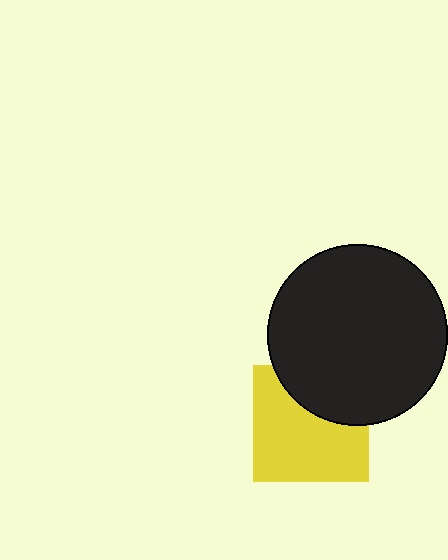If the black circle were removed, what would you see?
You would see the complete yellow square.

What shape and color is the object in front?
The object in front is a black circle.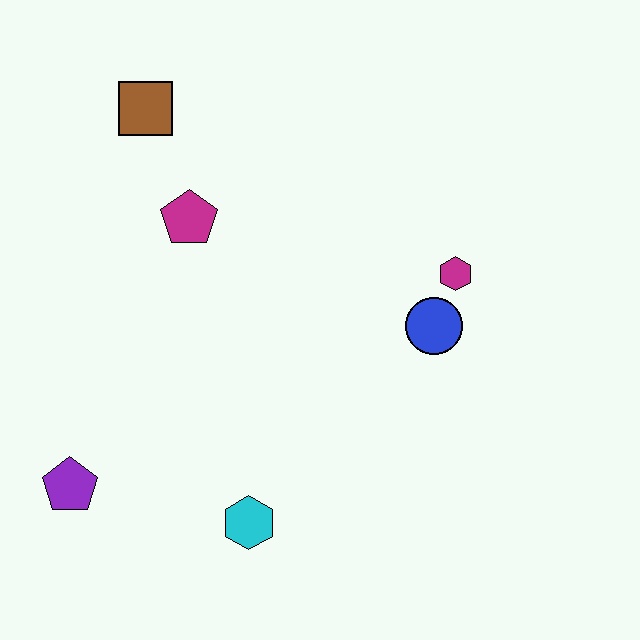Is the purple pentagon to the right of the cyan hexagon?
No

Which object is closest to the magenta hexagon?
The blue circle is closest to the magenta hexagon.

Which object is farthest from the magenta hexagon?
The purple pentagon is farthest from the magenta hexagon.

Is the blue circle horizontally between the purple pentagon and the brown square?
No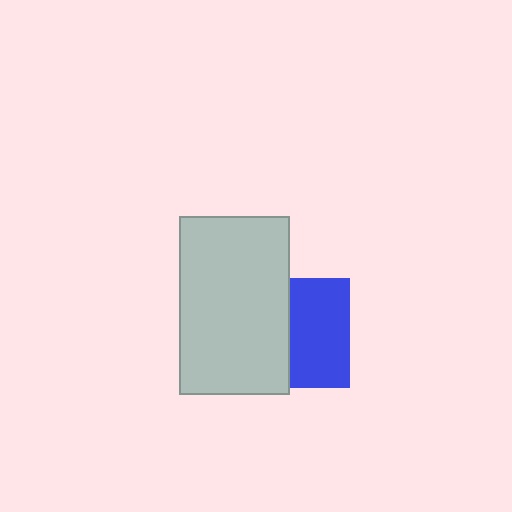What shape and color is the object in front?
The object in front is a light gray rectangle.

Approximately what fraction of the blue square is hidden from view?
Roughly 45% of the blue square is hidden behind the light gray rectangle.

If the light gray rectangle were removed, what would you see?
You would see the complete blue square.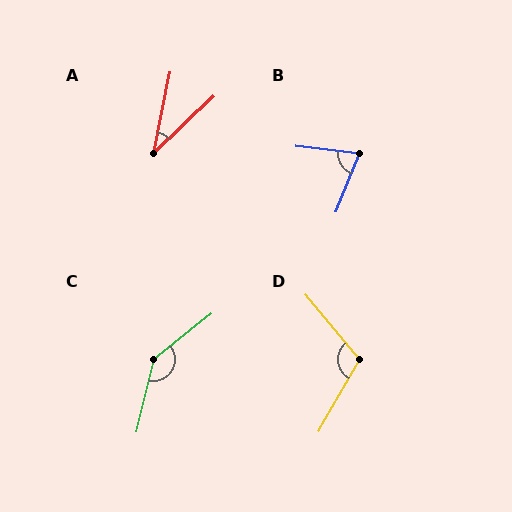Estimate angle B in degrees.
Approximately 74 degrees.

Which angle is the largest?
C, at approximately 142 degrees.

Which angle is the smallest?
A, at approximately 35 degrees.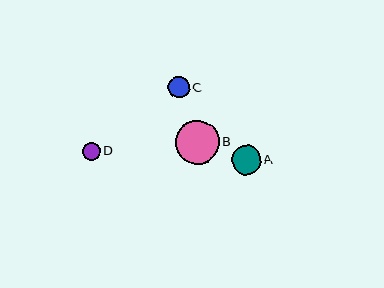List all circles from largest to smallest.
From largest to smallest: B, A, C, D.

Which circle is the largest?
Circle B is the largest with a size of approximately 44 pixels.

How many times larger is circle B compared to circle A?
Circle B is approximately 1.5 times the size of circle A.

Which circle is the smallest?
Circle D is the smallest with a size of approximately 18 pixels.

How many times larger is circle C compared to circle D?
Circle C is approximately 1.2 times the size of circle D.